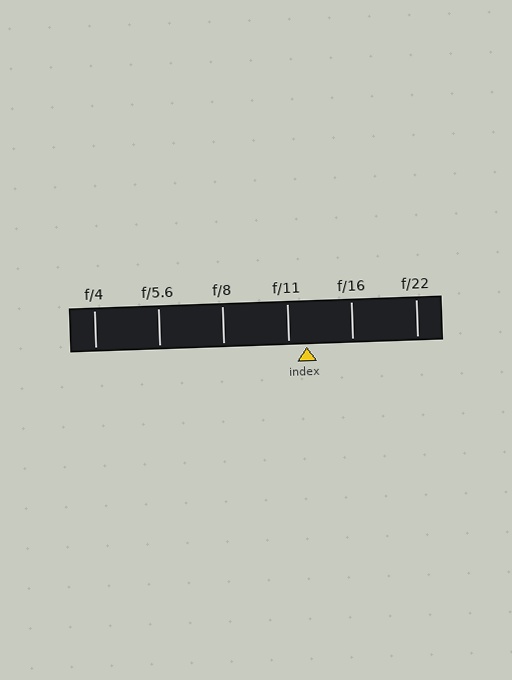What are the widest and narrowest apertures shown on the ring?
The widest aperture shown is f/4 and the narrowest is f/22.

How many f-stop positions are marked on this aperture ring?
There are 6 f-stop positions marked.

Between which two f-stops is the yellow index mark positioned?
The index mark is between f/11 and f/16.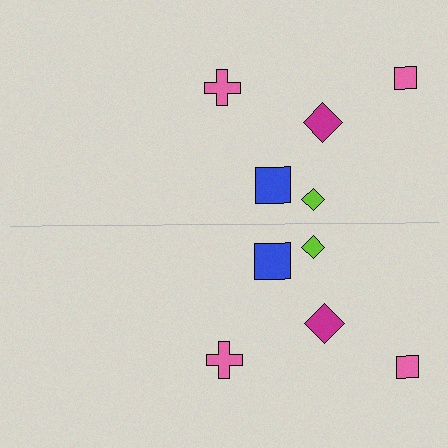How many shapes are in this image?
There are 10 shapes in this image.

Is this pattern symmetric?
Yes, this pattern has bilateral (reflection) symmetry.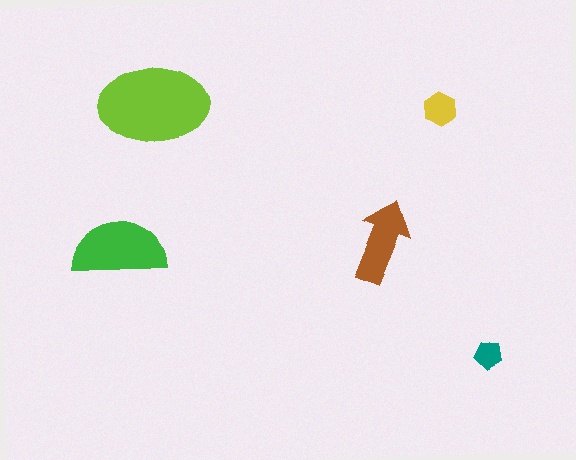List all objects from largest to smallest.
The lime ellipse, the green semicircle, the brown arrow, the yellow hexagon, the teal pentagon.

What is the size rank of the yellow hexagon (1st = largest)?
4th.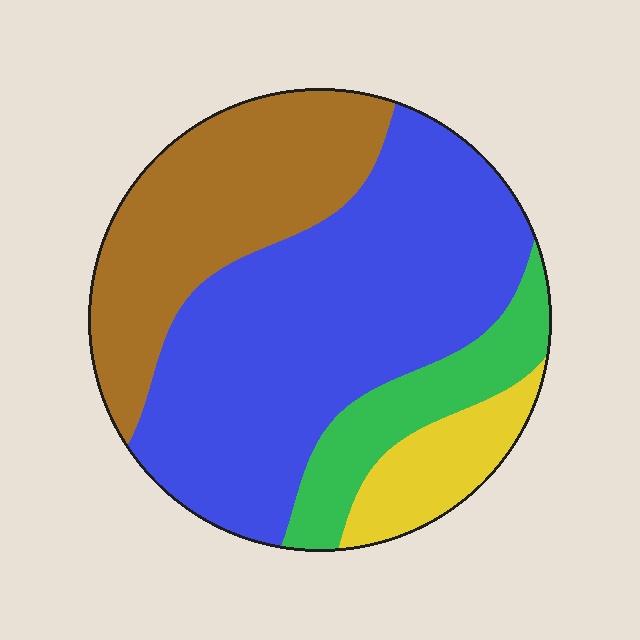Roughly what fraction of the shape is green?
Green covers 13% of the shape.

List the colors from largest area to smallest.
From largest to smallest: blue, brown, green, yellow.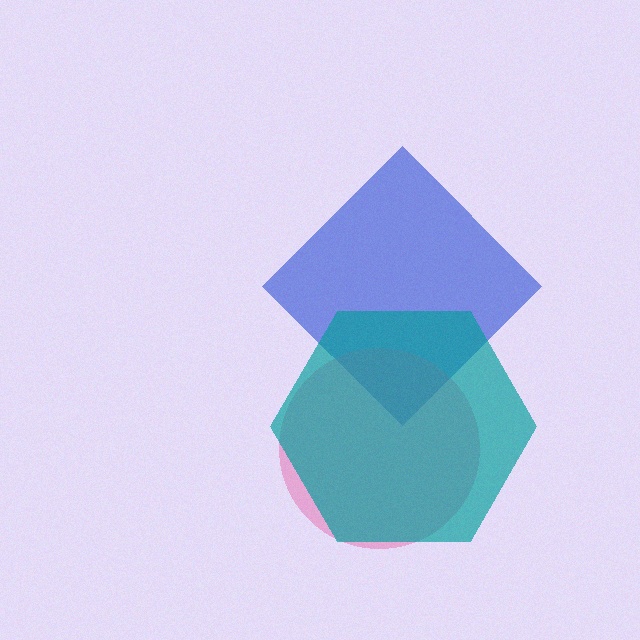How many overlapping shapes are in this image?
There are 3 overlapping shapes in the image.